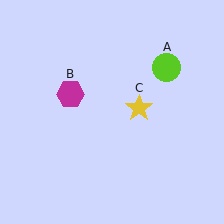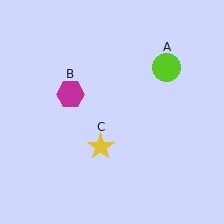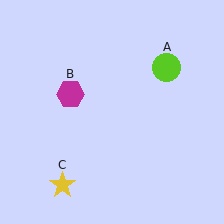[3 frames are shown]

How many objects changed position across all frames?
1 object changed position: yellow star (object C).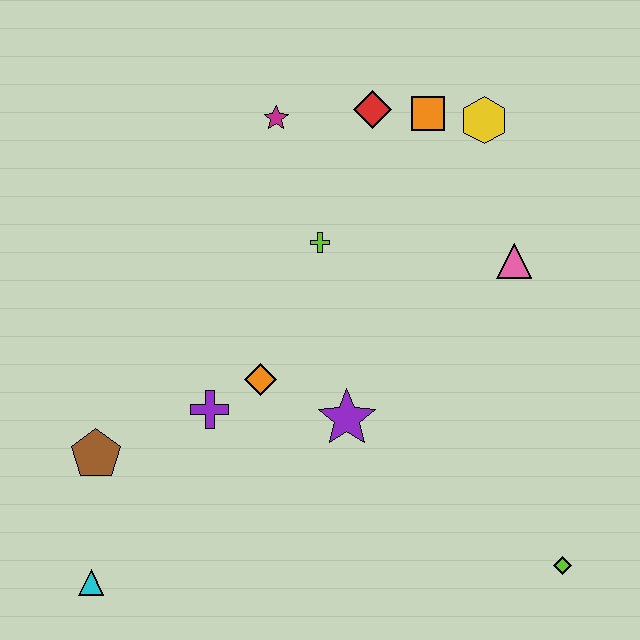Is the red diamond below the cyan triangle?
No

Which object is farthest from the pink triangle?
The cyan triangle is farthest from the pink triangle.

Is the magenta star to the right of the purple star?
No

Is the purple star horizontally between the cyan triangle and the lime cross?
No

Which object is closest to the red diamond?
The orange square is closest to the red diamond.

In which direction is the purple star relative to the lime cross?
The purple star is below the lime cross.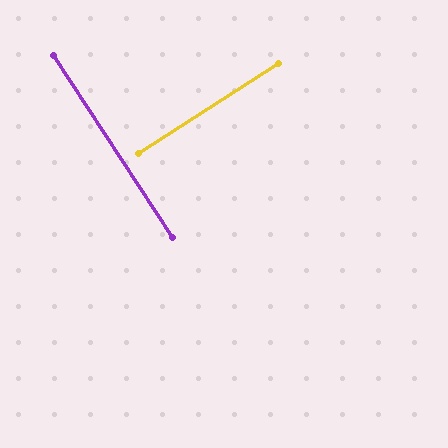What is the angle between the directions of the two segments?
Approximately 90 degrees.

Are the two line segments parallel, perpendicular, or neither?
Perpendicular — they meet at approximately 90°.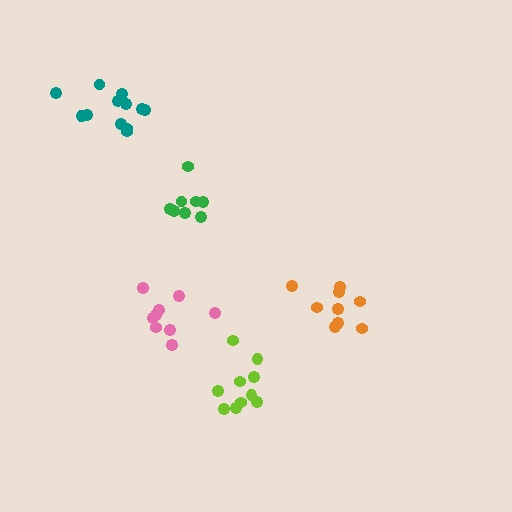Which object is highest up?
The teal cluster is topmost.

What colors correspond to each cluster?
The clusters are colored: lime, green, pink, orange, teal.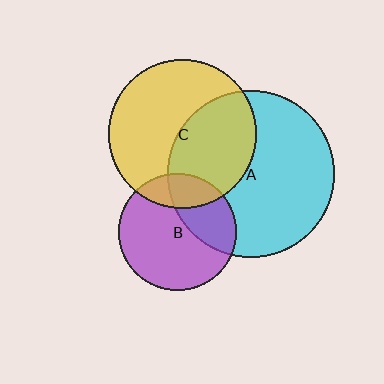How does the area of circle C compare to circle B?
Approximately 1.6 times.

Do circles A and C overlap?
Yes.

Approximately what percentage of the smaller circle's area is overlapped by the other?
Approximately 45%.